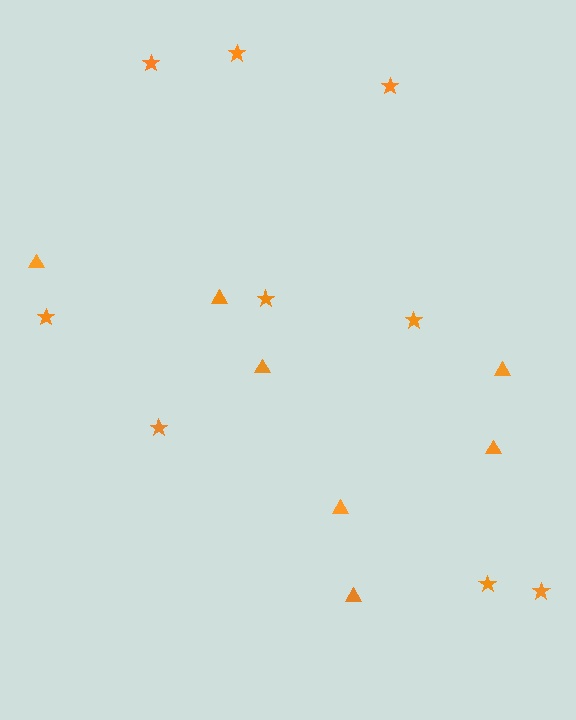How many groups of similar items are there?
There are 2 groups: one group of triangles (7) and one group of stars (9).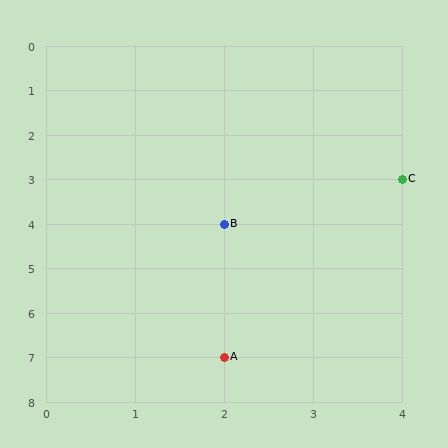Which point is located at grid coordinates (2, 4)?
Point B is at (2, 4).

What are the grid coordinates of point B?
Point B is at grid coordinates (2, 4).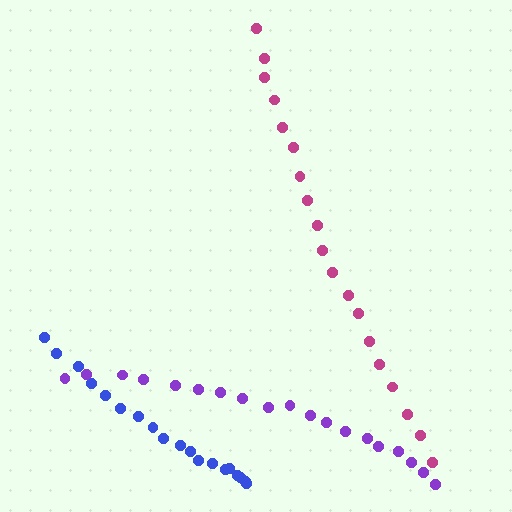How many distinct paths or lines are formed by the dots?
There are 3 distinct paths.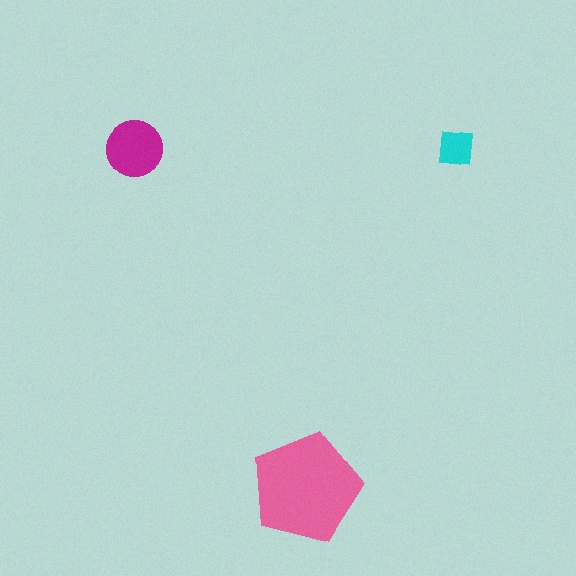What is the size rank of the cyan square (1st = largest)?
3rd.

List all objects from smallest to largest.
The cyan square, the magenta circle, the pink pentagon.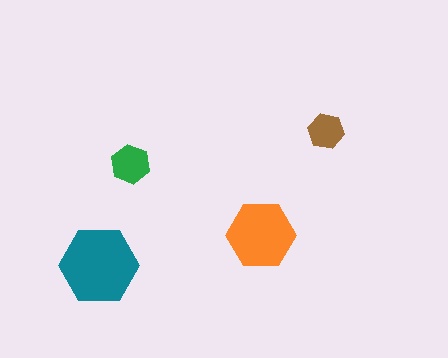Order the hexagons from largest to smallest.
the teal one, the orange one, the green one, the brown one.